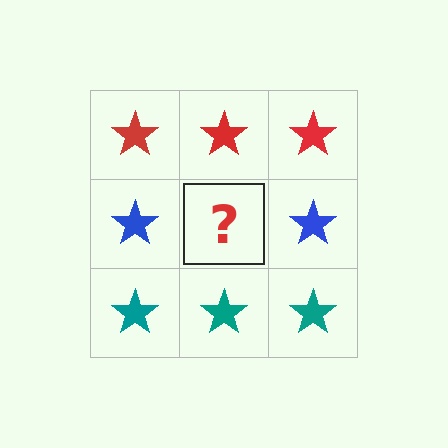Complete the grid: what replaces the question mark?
The question mark should be replaced with a blue star.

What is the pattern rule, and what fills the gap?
The rule is that each row has a consistent color. The gap should be filled with a blue star.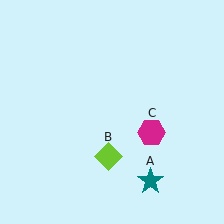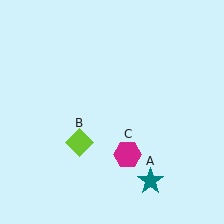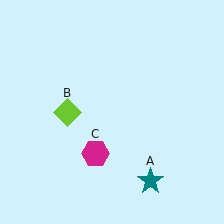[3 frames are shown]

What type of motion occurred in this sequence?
The lime diamond (object B), magenta hexagon (object C) rotated clockwise around the center of the scene.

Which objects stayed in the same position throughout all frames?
Teal star (object A) remained stationary.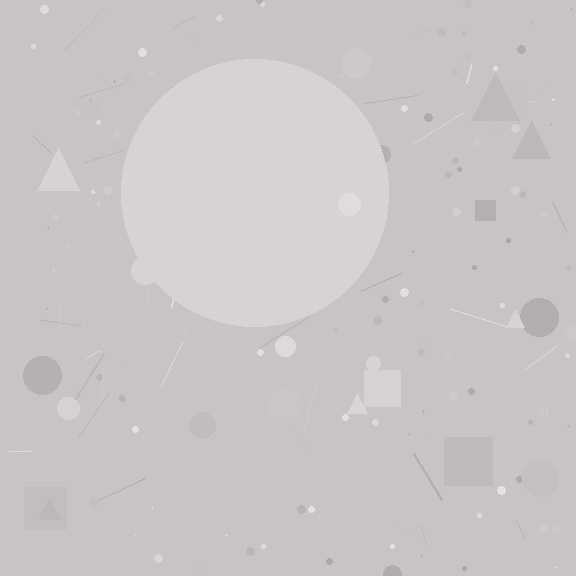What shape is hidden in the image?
A circle is hidden in the image.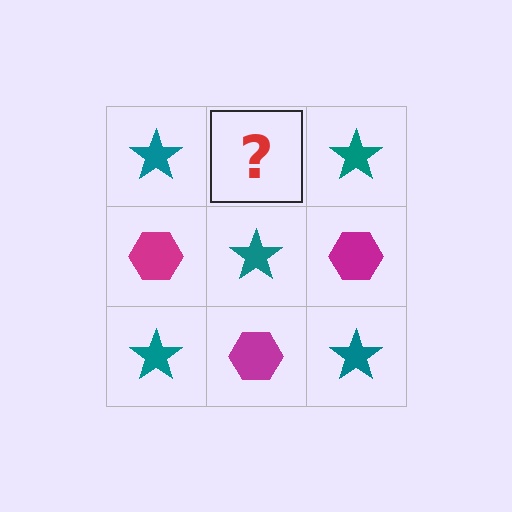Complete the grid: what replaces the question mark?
The question mark should be replaced with a magenta hexagon.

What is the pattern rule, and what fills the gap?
The rule is that it alternates teal star and magenta hexagon in a checkerboard pattern. The gap should be filled with a magenta hexagon.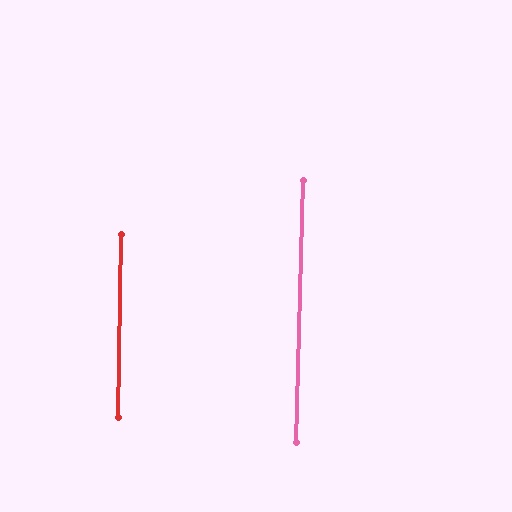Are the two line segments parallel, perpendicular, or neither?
Parallel — their directions differ by only 0.7°.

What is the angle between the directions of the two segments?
Approximately 1 degree.